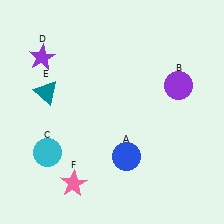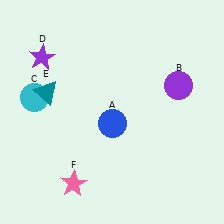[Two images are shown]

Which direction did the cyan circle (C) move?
The cyan circle (C) moved up.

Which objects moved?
The objects that moved are: the blue circle (A), the cyan circle (C).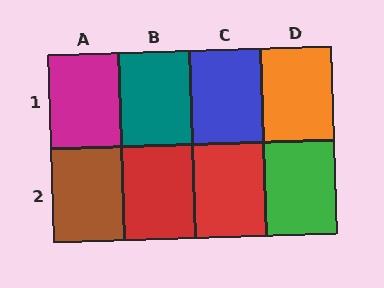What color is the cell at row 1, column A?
Magenta.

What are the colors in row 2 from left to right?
Brown, red, red, green.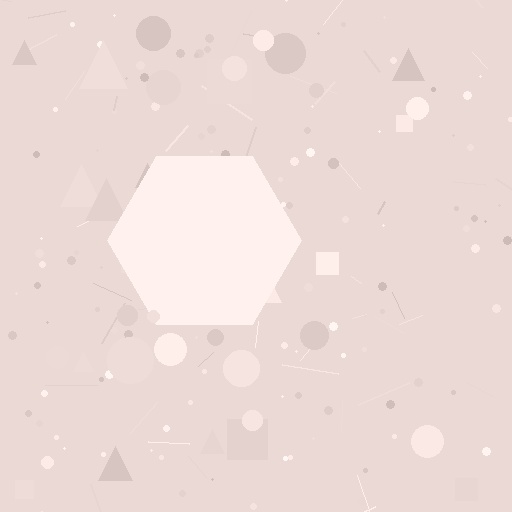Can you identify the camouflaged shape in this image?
The camouflaged shape is a hexagon.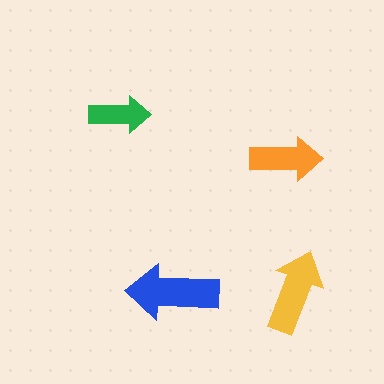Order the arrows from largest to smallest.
the blue one, the yellow one, the orange one, the green one.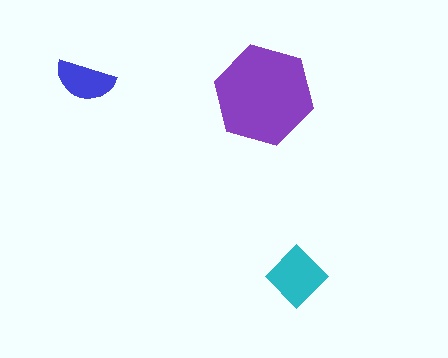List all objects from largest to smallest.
The purple hexagon, the cyan diamond, the blue semicircle.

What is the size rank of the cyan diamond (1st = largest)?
2nd.